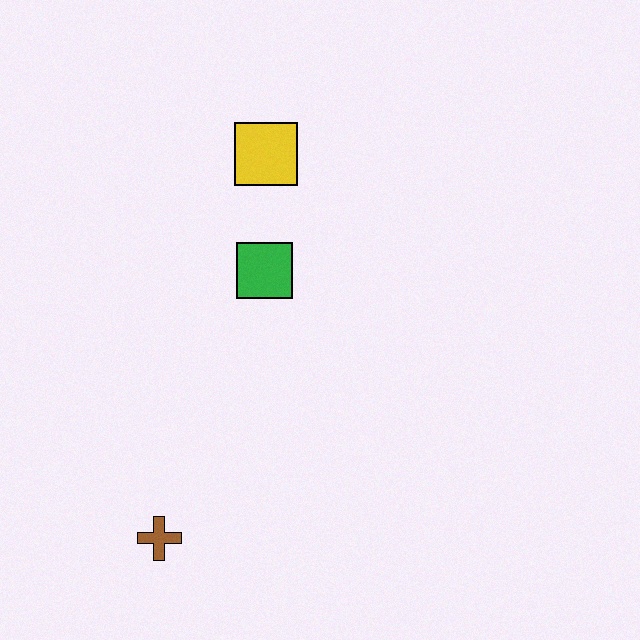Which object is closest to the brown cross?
The green square is closest to the brown cross.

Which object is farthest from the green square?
The brown cross is farthest from the green square.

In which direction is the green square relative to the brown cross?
The green square is above the brown cross.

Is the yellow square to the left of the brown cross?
No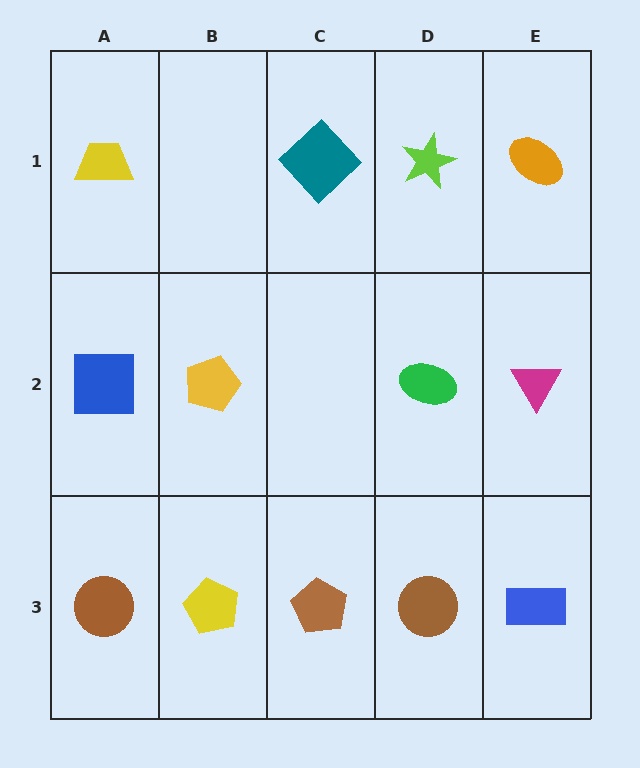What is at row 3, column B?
A yellow pentagon.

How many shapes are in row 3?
5 shapes.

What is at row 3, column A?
A brown circle.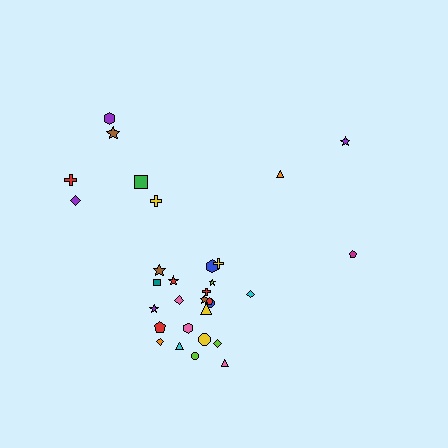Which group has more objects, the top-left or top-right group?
The top-left group.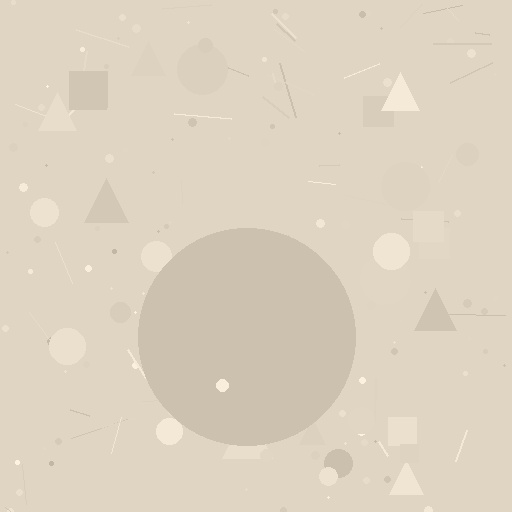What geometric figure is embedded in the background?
A circle is embedded in the background.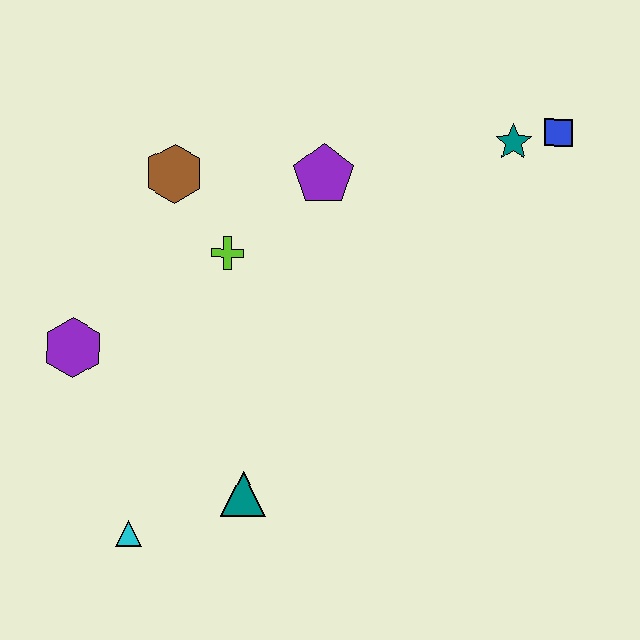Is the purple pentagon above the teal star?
No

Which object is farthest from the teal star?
The cyan triangle is farthest from the teal star.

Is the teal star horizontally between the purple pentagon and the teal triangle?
No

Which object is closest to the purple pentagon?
The lime cross is closest to the purple pentagon.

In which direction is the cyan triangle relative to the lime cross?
The cyan triangle is below the lime cross.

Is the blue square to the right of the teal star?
Yes